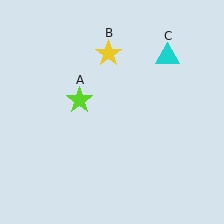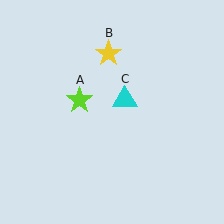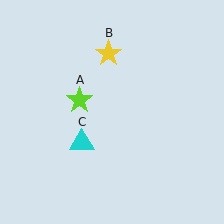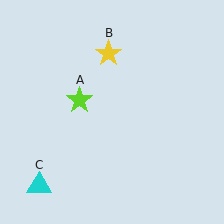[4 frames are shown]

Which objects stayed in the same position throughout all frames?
Lime star (object A) and yellow star (object B) remained stationary.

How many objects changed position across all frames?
1 object changed position: cyan triangle (object C).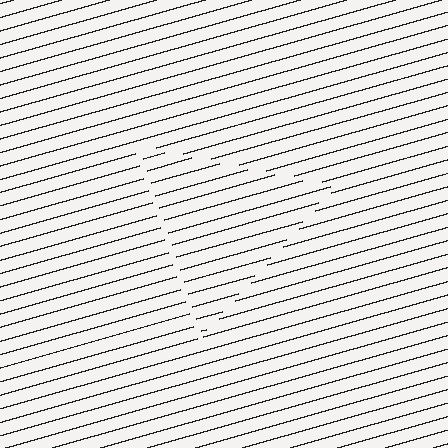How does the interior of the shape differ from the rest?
The interior of the shape contains the same grating, shifted by half a period — the contour is defined by the phase discontinuity where line-ends from the inner and outer gratings abut.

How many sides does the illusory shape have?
3 sides — the line-ends trace a triangle.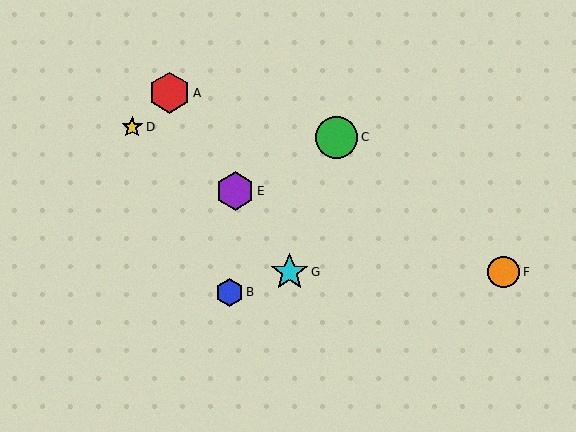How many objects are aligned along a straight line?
3 objects (A, E, G) are aligned along a straight line.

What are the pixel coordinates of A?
Object A is at (170, 93).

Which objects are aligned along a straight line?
Objects A, E, G are aligned along a straight line.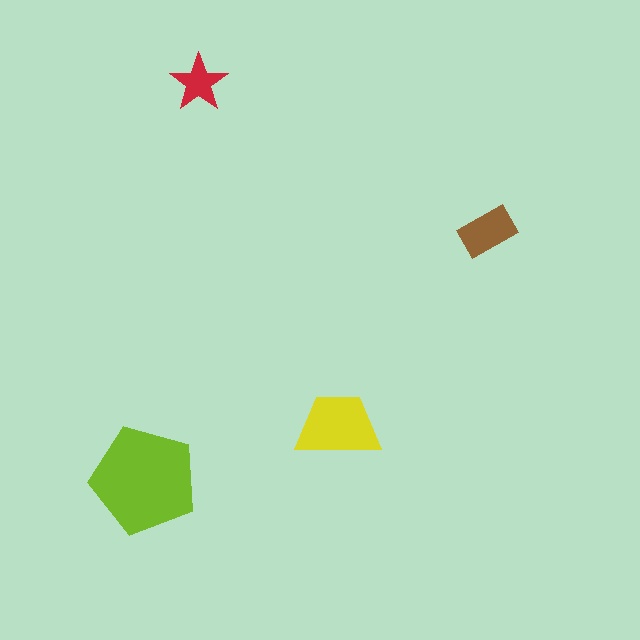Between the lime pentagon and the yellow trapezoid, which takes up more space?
The lime pentagon.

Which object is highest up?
The red star is topmost.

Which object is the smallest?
The red star.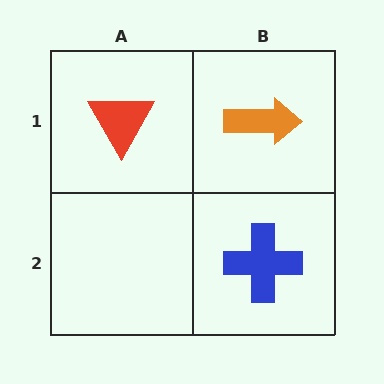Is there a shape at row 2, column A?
No, that cell is empty.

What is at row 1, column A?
A red triangle.